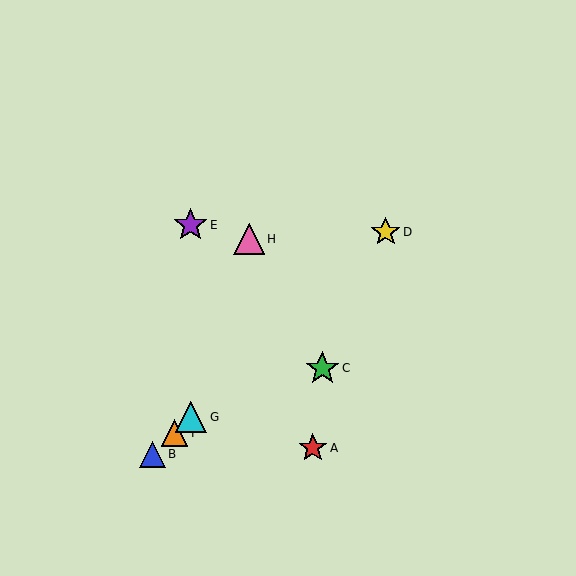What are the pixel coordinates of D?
Object D is at (386, 232).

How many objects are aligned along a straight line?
4 objects (B, D, F, G) are aligned along a straight line.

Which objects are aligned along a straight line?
Objects B, D, F, G are aligned along a straight line.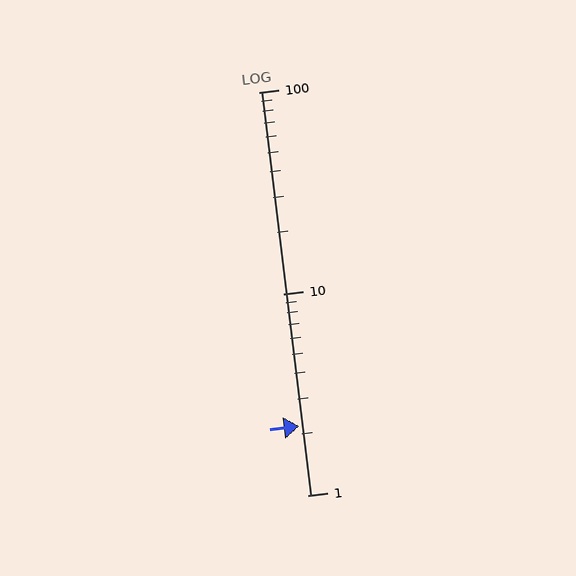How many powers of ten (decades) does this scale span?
The scale spans 2 decades, from 1 to 100.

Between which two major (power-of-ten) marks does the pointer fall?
The pointer is between 1 and 10.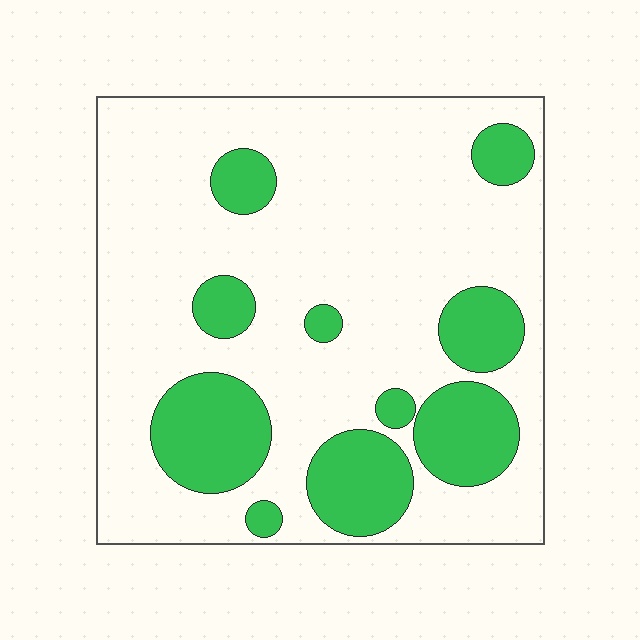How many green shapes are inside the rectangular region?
10.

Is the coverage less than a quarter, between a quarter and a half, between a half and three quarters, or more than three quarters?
Less than a quarter.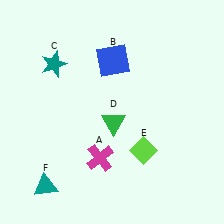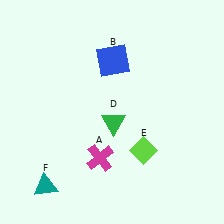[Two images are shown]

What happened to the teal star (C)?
The teal star (C) was removed in Image 2. It was in the top-left area of Image 1.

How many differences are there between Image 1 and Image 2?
There is 1 difference between the two images.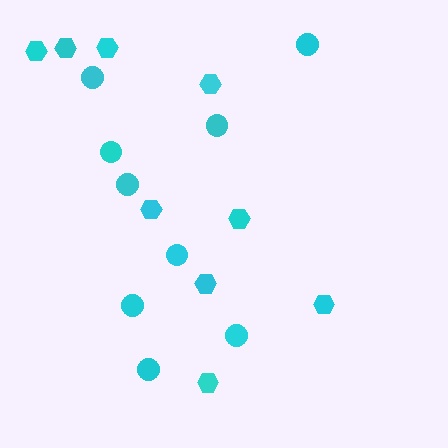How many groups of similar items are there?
There are 2 groups: one group of circles (9) and one group of hexagons (9).